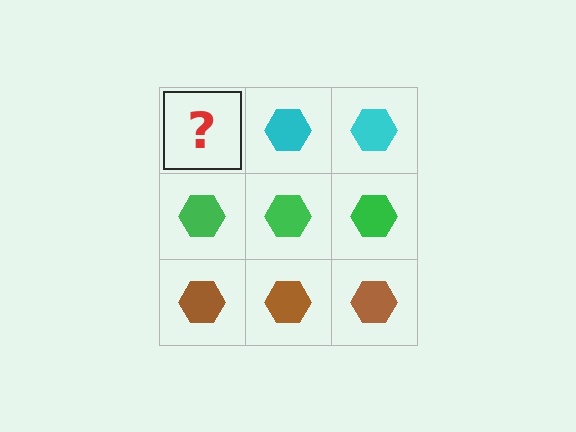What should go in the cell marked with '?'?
The missing cell should contain a cyan hexagon.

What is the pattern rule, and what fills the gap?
The rule is that each row has a consistent color. The gap should be filled with a cyan hexagon.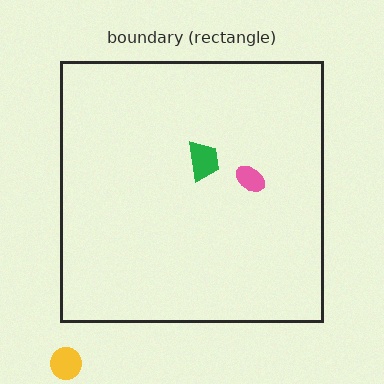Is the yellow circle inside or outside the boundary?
Outside.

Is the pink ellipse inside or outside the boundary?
Inside.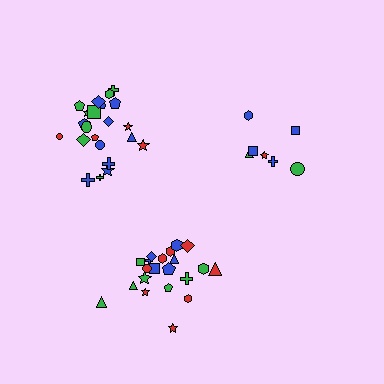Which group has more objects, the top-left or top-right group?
The top-left group.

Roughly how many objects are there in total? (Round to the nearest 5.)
Roughly 50 objects in total.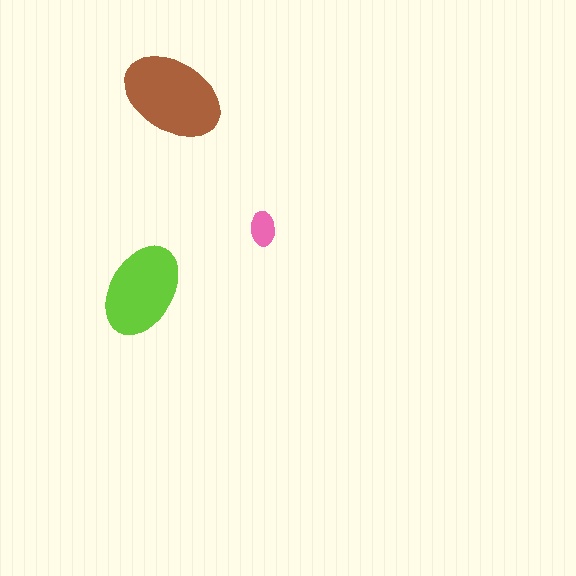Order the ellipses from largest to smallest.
the brown one, the lime one, the pink one.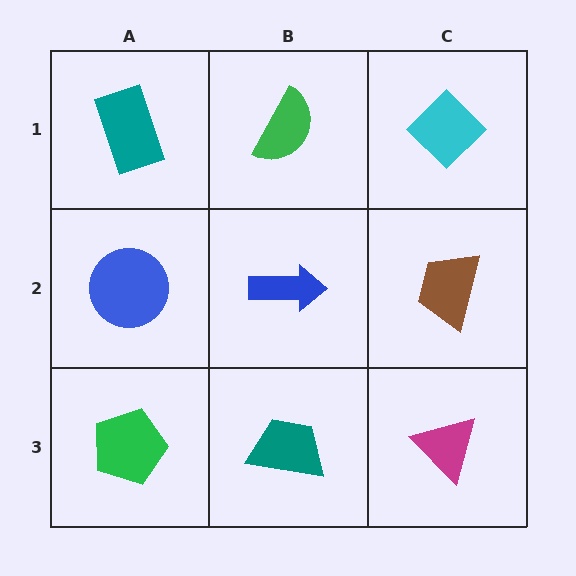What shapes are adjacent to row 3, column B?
A blue arrow (row 2, column B), a green pentagon (row 3, column A), a magenta triangle (row 3, column C).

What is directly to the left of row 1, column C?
A green semicircle.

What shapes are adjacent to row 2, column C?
A cyan diamond (row 1, column C), a magenta triangle (row 3, column C), a blue arrow (row 2, column B).